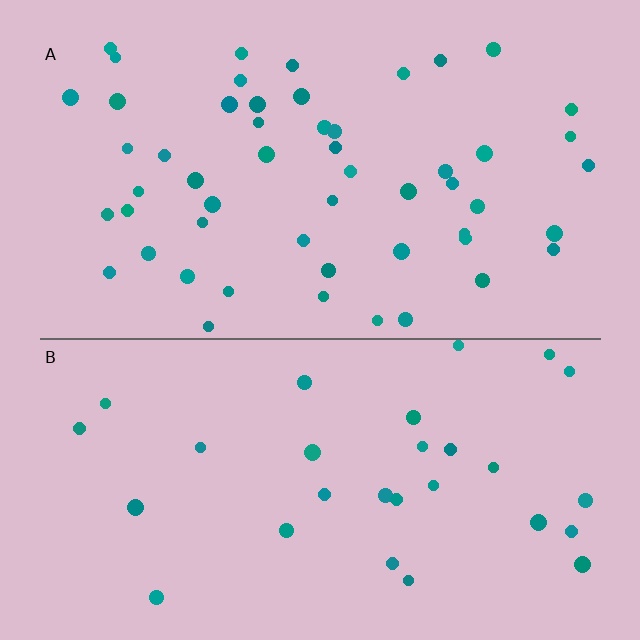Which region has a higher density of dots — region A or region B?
A (the top).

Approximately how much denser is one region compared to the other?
Approximately 1.8× — region A over region B.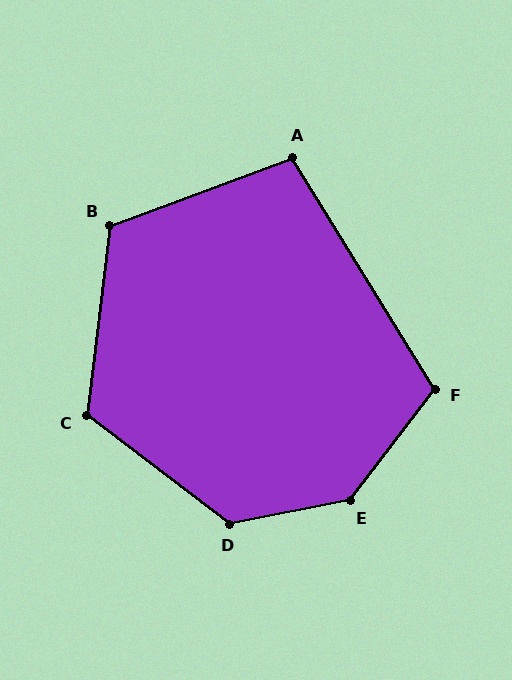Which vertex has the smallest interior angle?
A, at approximately 101 degrees.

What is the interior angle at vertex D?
Approximately 132 degrees (obtuse).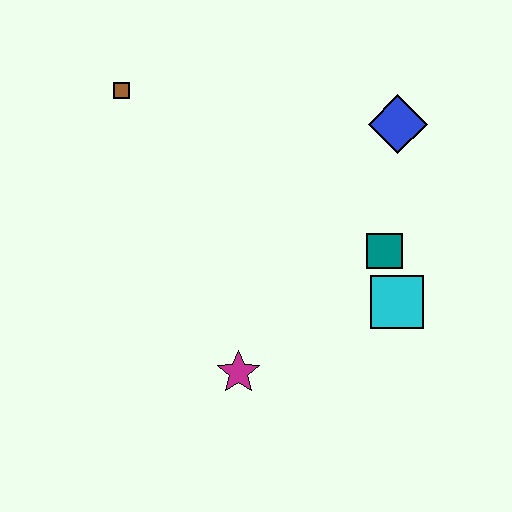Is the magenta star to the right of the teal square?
No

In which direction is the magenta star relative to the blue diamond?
The magenta star is below the blue diamond.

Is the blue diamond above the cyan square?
Yes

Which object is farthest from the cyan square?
The brown square is farthest from the cyan square.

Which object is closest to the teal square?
The cyan square is closest to the teal square.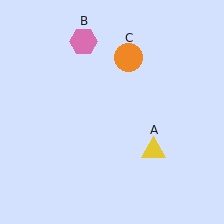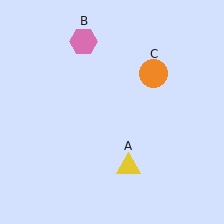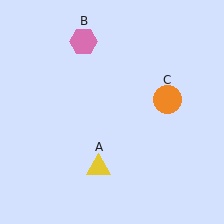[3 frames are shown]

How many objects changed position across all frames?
2 objects changed position: yellow triangle (object A), orange circle (object C).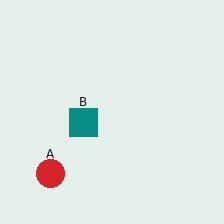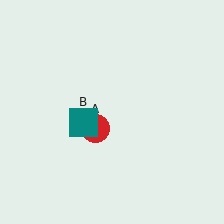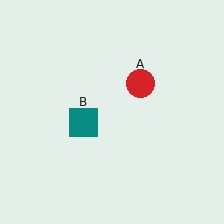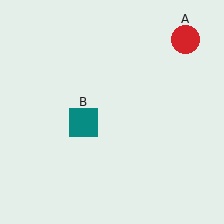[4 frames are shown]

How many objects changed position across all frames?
1 object changed position: red circle (object A).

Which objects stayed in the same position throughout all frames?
Teal square (object B) remained stationary.